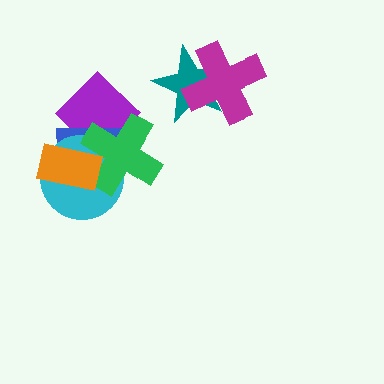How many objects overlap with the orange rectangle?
4 objects overlap with the orange rectangle.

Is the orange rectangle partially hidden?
No, no other shape covers it.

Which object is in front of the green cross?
The orange rectangle is in front of the green cross.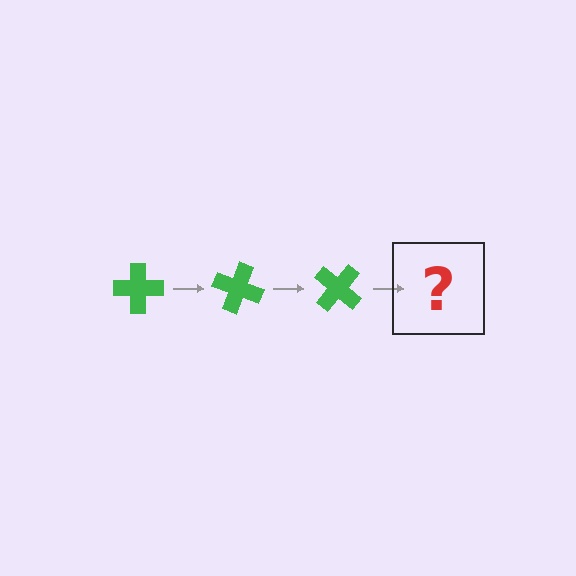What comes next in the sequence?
The next element should be a green cross rotated 60 degrees.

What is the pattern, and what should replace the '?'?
The pattern is that the cross rotates 20 degrees each step. The '?' should be a green cross rotated 60 degrees.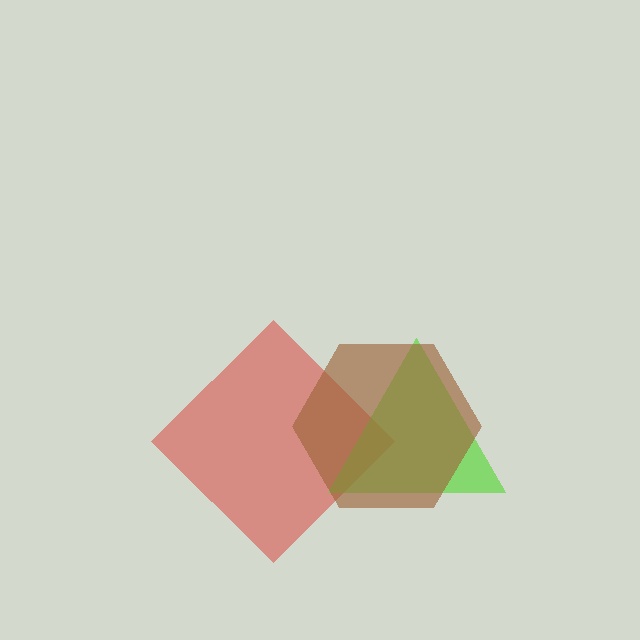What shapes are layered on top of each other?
The layered shapes are: a red diamond, a lime triangle, a brown hexagon.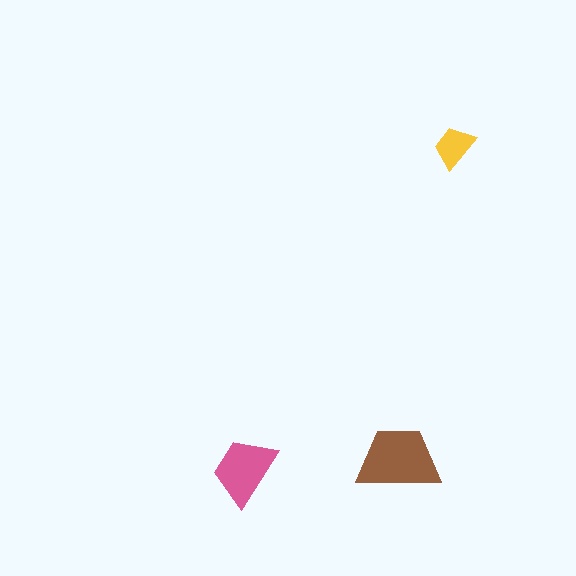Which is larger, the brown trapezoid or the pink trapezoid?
The brown one.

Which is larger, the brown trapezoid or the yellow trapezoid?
The brown one.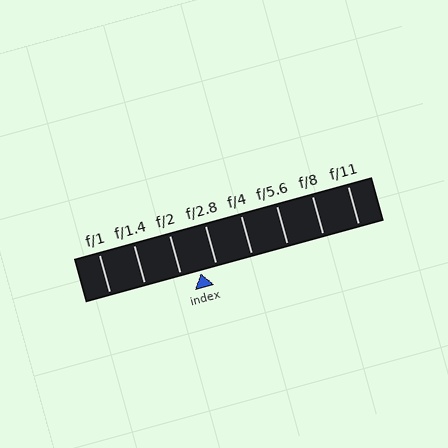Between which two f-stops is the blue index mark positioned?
The index mark is between f/2 and f/2.8.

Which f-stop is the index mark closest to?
The index mark is closest to f/2.8.